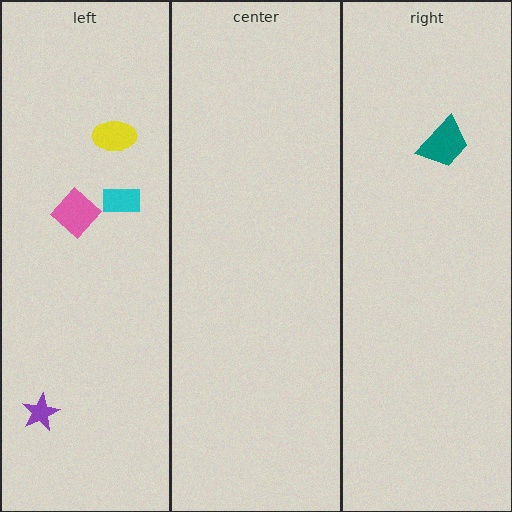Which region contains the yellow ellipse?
The left region.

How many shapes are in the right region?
1.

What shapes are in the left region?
The pink diamond, the yellow ellipse, the purple star, the cyan rectangle.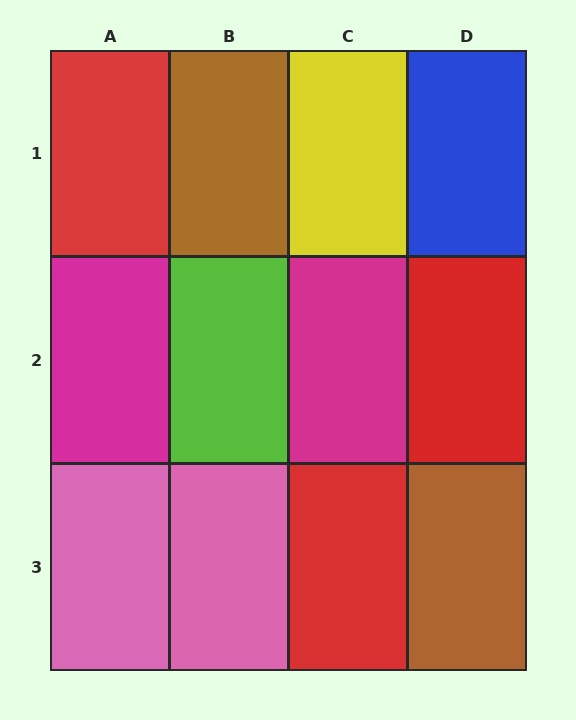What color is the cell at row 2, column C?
Magenta.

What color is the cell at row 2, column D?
Red.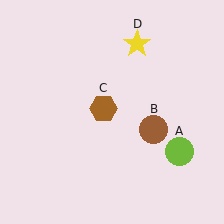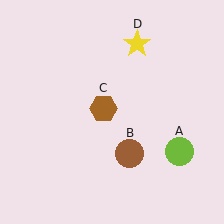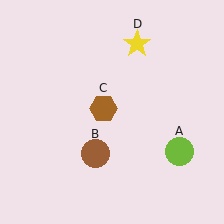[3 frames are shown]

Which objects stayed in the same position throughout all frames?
Lime circle (object A) and brown hexagon (object C) and yellow star (object D) remained stationary.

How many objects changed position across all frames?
1 object changed position: brown circle (object B).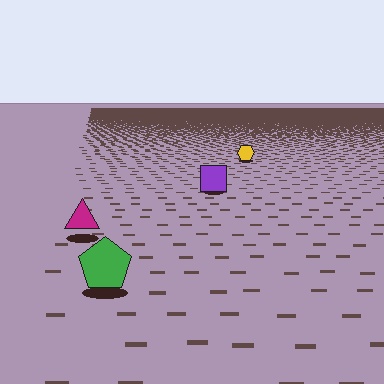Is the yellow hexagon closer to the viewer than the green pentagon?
No. The green pentagon is closer — you can tell from the texture gradient: the ground texture is coarser near it.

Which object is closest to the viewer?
The green pentagon is closest. The texture marks near it are larger and more spread out.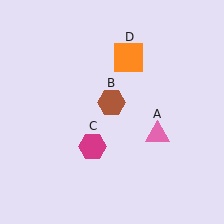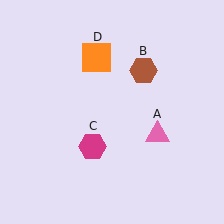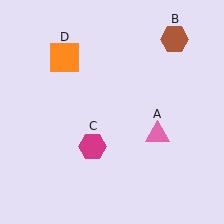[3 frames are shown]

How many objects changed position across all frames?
2 objects changed position: brown hexagon (object B), orange square (object D).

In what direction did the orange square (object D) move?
The orange square (object D) moved left.